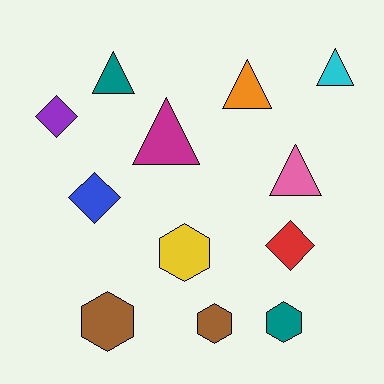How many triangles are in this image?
There are 5 triangles.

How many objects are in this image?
There are 12 objects.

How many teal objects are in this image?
There are 2 teal objects.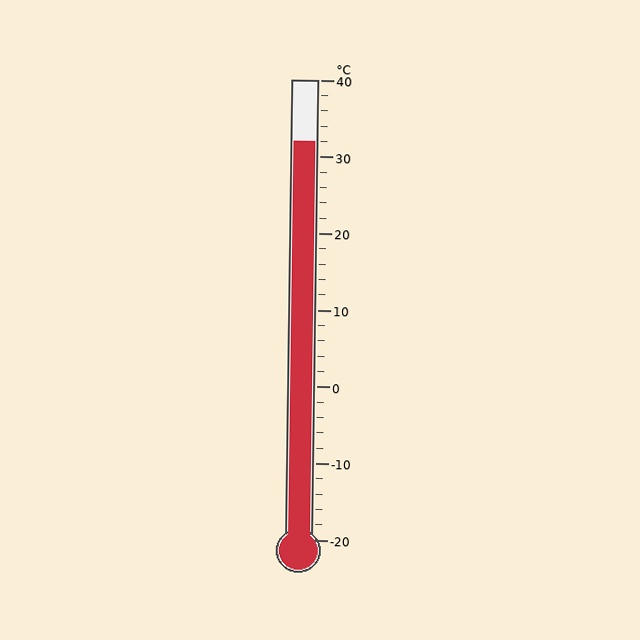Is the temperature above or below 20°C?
The temperature is above 20°C.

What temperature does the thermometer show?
The thermometer shows approximately 32°C.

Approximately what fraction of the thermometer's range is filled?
The thermometer is filled to approximately 85% of its range.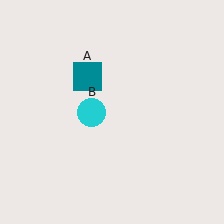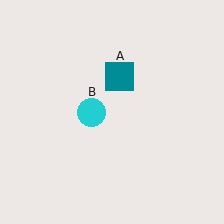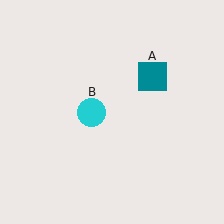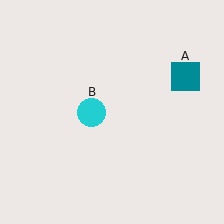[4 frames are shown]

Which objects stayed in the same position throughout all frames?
Cyan circle (object B) remained stationary.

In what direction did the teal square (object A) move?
The teal square (object A) moved right.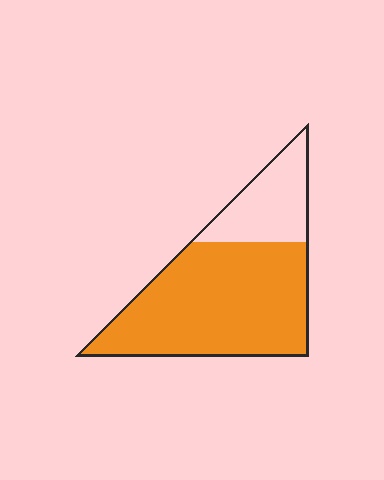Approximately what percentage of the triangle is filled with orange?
Approximately 75%.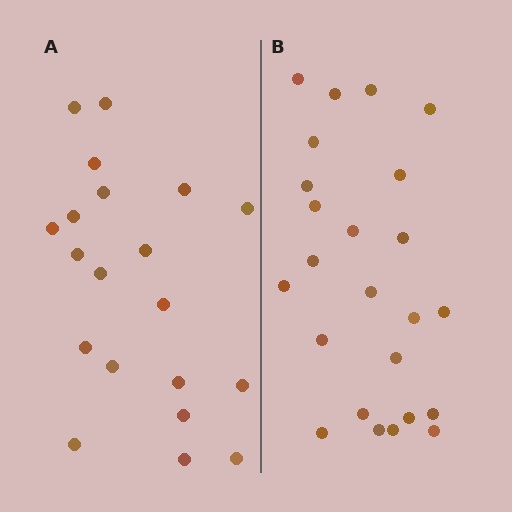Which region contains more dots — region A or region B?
Region B (the right region) has more dots.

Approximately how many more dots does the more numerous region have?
Region B has about 4 more dots than region A.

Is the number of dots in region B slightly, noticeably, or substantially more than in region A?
Region B has only slightly more — the two regions are fairly close. The ratio is roughly 1.2 to 1.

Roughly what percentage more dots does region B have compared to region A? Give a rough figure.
About 20% more.